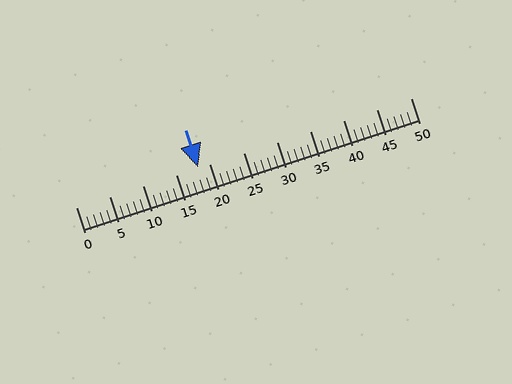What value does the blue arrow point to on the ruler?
The blue arrow points to approximately 18.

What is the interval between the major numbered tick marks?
The major tick marks are spaced 5 units apart.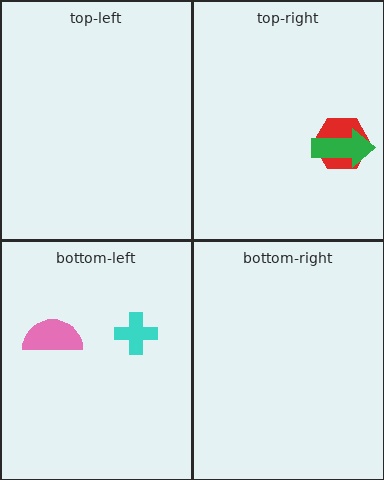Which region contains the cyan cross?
The bottom-left region.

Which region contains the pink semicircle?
The bottom-left region.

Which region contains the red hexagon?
The top-right region.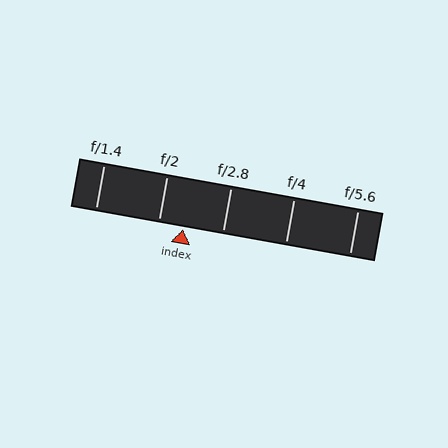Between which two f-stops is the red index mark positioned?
The index mark is between f/2 and f/2.8.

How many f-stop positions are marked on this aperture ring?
There are 5 f-stop positions marked.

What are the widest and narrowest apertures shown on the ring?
The widest aperture shown is f/1.4 and the narrowest is f/5.6.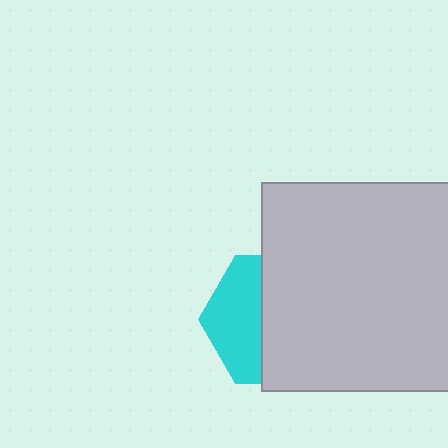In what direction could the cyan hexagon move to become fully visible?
The cyan hexagon could move left. That would shift it out from behind the light gray rectangle entirely.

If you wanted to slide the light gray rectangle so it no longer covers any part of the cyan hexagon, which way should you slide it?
Slide it right — that is the most direct way to separate the two shapes.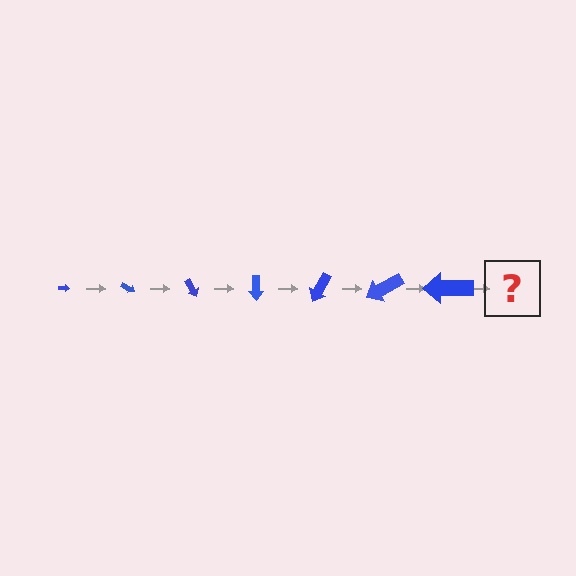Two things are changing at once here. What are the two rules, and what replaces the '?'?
The two rules are that the arrow grows larger each step and it rotates 30 degrees each step. The '?' should be an arrow, larger than the previous one and rotated 210 degrees from the start.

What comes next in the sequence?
The next element should be an arrow, larger than the previous one and rotated 210 degrees from the start.